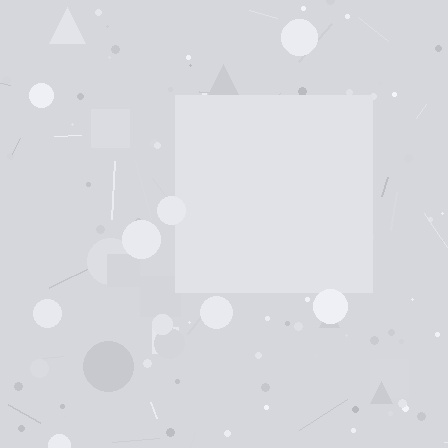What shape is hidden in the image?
A square is hidden in the image.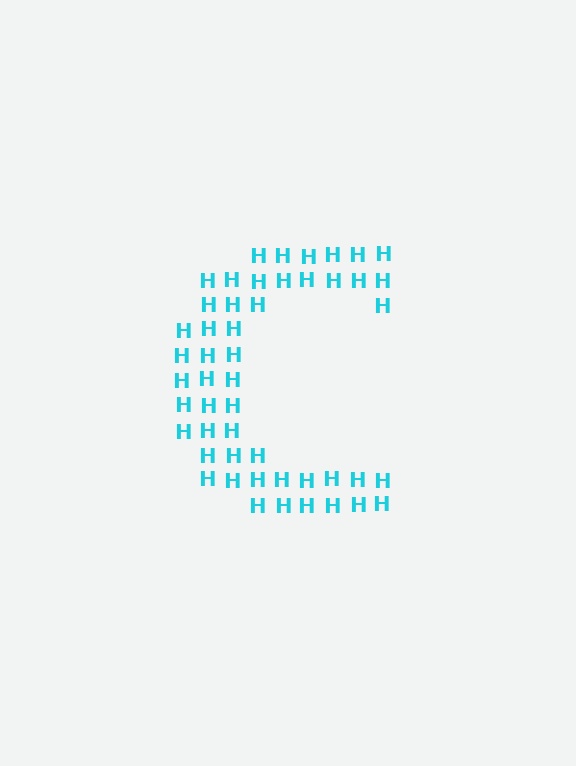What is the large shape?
The large shape is the letter C.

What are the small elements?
The small elements are letter H's.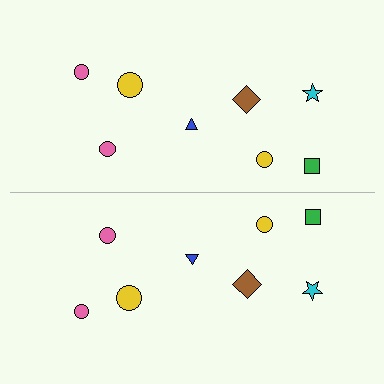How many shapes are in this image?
There are 16 shapes in this image.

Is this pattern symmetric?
Yes, this pattern has bilateral (reflection) symmetry.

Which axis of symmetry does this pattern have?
The pattern has a horizontal axis of symmetry running through the center of the image.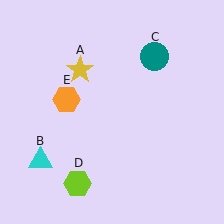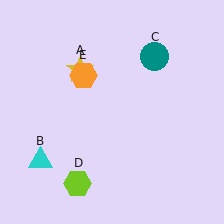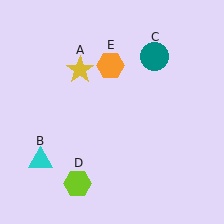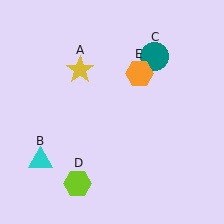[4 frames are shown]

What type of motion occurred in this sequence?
The orange hexagon (object E) rotated clockwise around the center of the scene.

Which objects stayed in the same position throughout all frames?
Yellow star (object A) and cyan triangle (object B) and teal circle (object C) and lime hexagon (object D) remained stationary.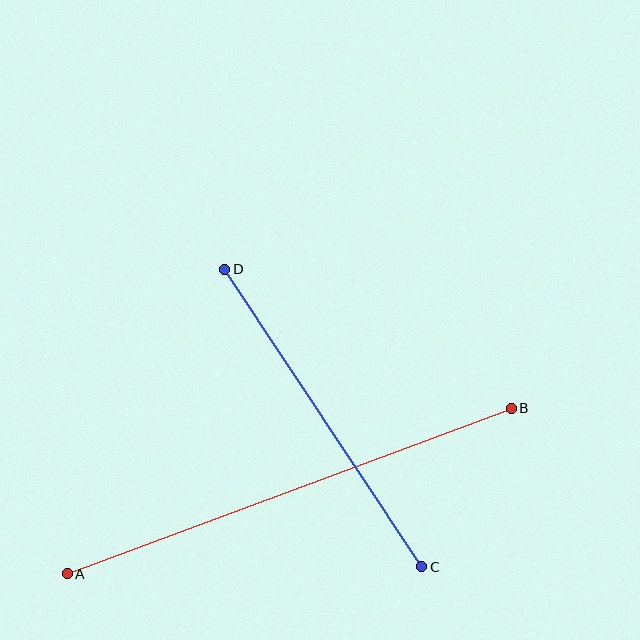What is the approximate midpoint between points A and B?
The midpoint is at approximately (289, 491) pixels.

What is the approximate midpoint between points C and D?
The midpoint is at approximately (323, 418) pixels.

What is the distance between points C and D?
The distance is approximately 357 pixels.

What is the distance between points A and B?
The distance is approximately 474 pixels.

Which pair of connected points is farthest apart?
Points A and B are farthest apart.